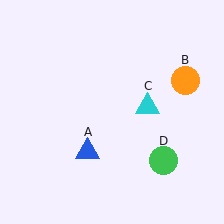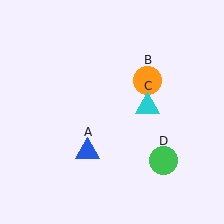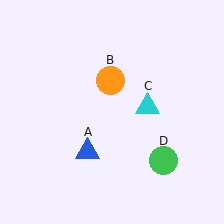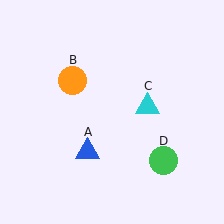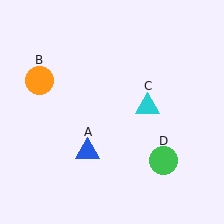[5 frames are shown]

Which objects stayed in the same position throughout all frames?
Blue triangle (object A) and cyan triangle (object C) and green circle (object D) remained stationary.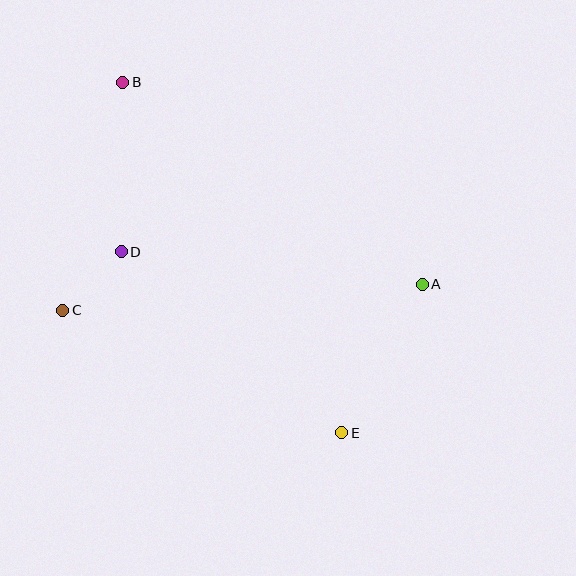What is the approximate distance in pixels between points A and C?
The distance between A and C is approximately 361 pixels.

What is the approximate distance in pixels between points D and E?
The distance between D and E is approximately 285 pixels.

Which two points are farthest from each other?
Points B and E are farthest from each other.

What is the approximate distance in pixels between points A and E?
The distance between A and E is approximately 169 pixels.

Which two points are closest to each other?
Points C and D are closest to each other.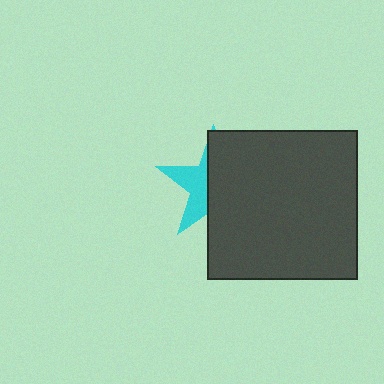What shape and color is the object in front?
The object in front is a dark gray square.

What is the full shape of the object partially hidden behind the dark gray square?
The partially hidden object is a cyan star.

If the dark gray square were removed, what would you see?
You would see the complete cyan star.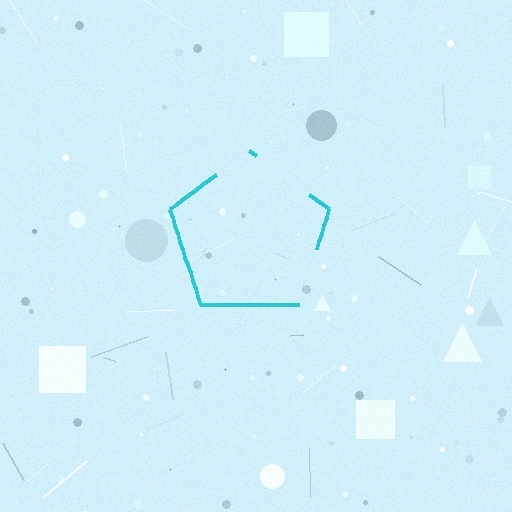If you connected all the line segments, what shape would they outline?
They would outline a pentagon.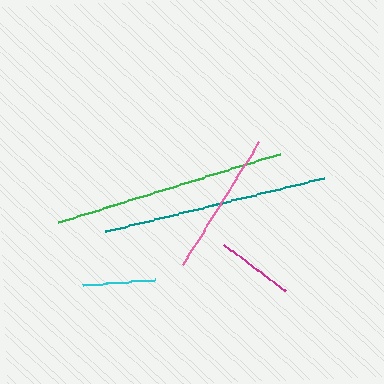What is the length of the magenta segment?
The magenta segment is approximately 78 pixels long.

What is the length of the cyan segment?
The cyan segment is approximately 73 pixels long.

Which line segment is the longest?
The green line is the longest at approximately 232 pixels.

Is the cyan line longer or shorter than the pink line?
The pink line is longer than the cyan line.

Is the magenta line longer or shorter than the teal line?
The teal line is longer than the magenta line.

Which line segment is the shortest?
The cyan line is the shortest at approximately 73 pixels.